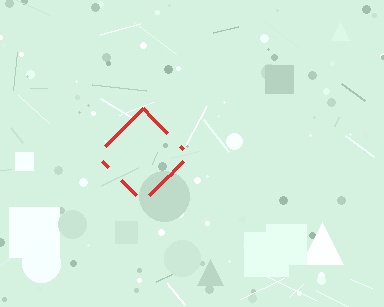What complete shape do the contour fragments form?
The contour fragments form a diamond.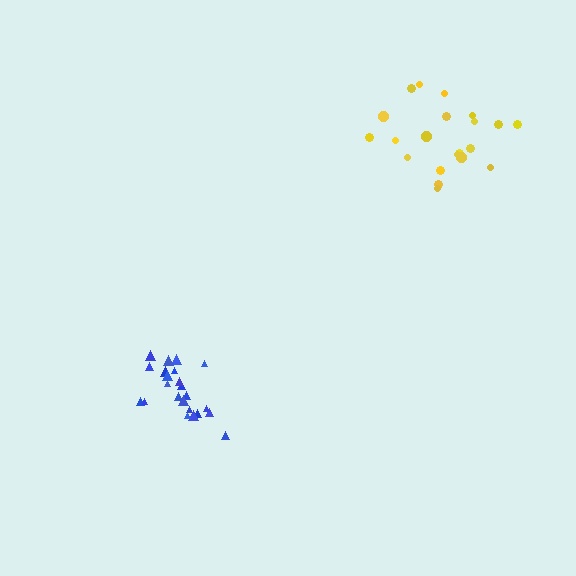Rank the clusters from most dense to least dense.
blue, yellow.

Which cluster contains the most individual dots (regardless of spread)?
Blue (23).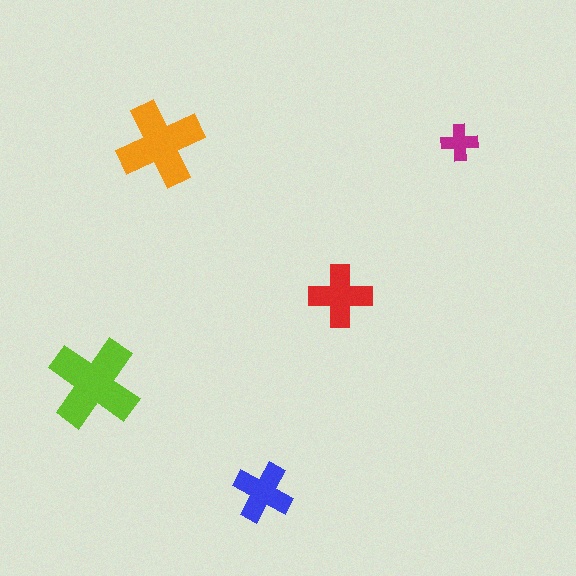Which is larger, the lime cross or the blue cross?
The lime one.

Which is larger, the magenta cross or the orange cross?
The orange one.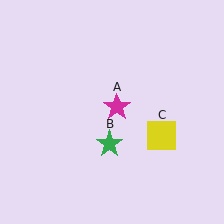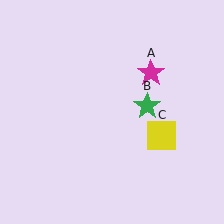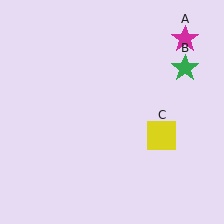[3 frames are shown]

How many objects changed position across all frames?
2 objects changed position: magenta star (object A), green star (object B).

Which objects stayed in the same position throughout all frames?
Yellow square (object C) remained stationary.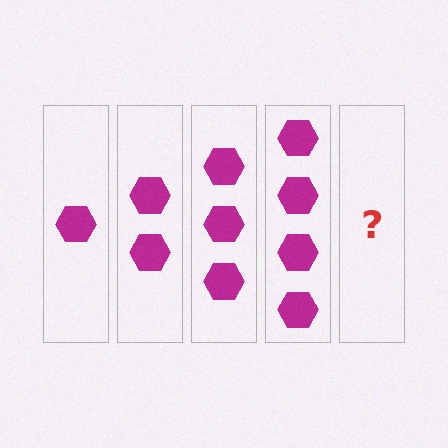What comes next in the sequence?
The next element should be 5 hexagons.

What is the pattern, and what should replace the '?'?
The pattern is that each step adds one more hexagon. The '?' should be 5 hexagons.